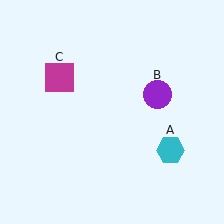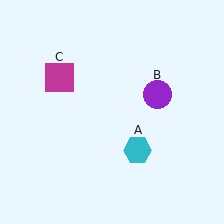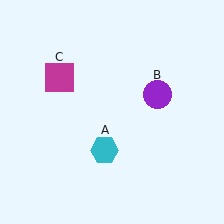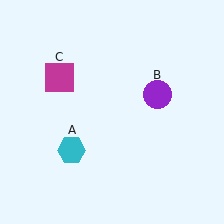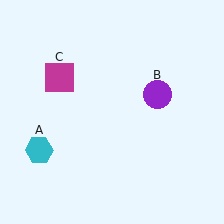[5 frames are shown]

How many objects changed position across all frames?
1 object changed position: cyan hexagon (object A).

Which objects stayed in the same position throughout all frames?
Purple circle (object B) and magenta square (object C) remained stationary.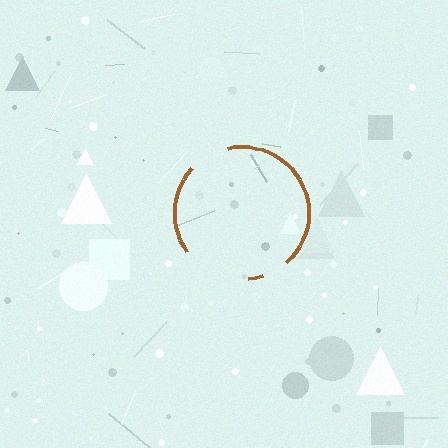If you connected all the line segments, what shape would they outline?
They would outline a circle.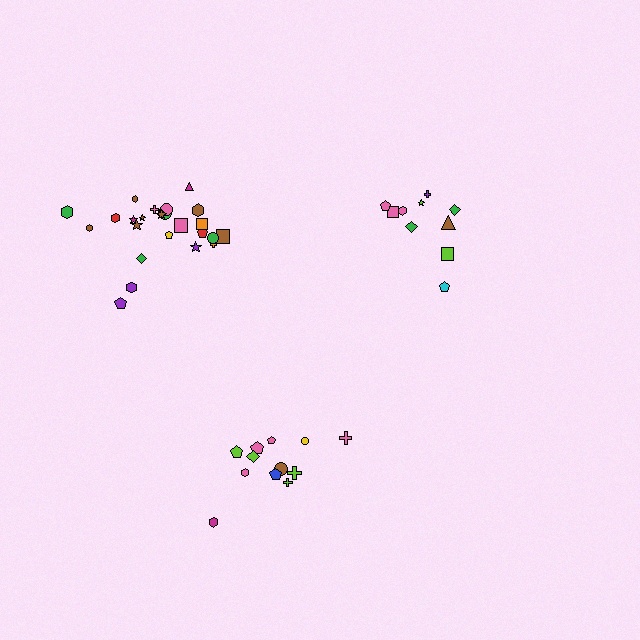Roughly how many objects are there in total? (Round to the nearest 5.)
Roughly 45 objects in total.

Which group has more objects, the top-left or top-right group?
The top-left group.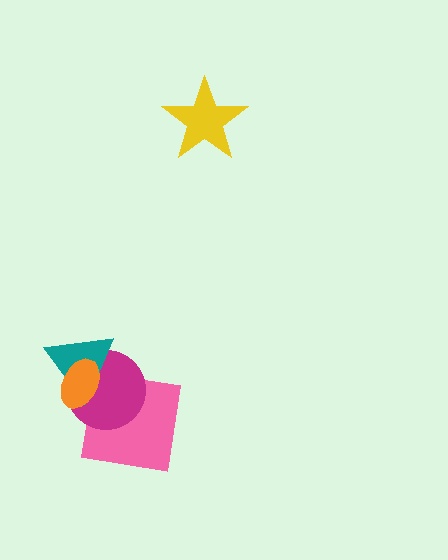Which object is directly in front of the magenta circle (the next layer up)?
The teal triangle is directly in front of the magenta circle.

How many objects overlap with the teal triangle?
2 objects overlap with the teal triangle.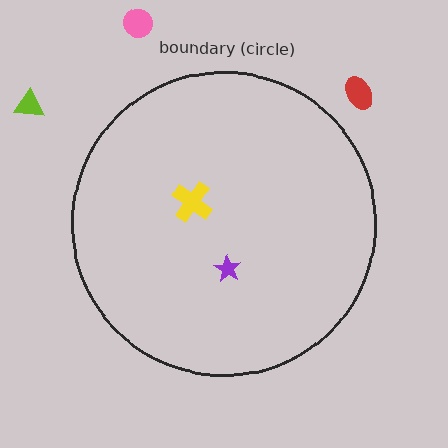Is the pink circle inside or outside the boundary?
Outside.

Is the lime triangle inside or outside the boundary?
Outside.